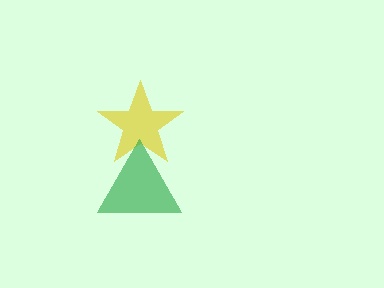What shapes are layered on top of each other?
The layered shapes are: a yellow star, a green triangle.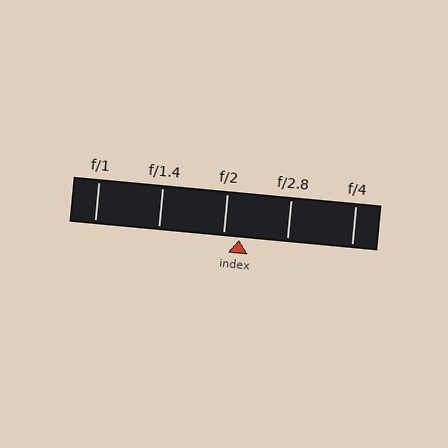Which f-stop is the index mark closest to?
The index mark is closest to f/2.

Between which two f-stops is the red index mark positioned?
The index mark is between f/2 and f/2.8.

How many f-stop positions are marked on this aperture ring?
There are 5 f-stop positions marked.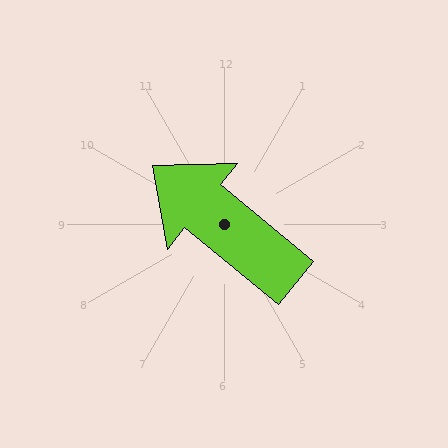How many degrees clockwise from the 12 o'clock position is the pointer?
Approximately 309 degrees.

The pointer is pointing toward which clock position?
Roughly 10 o'clock.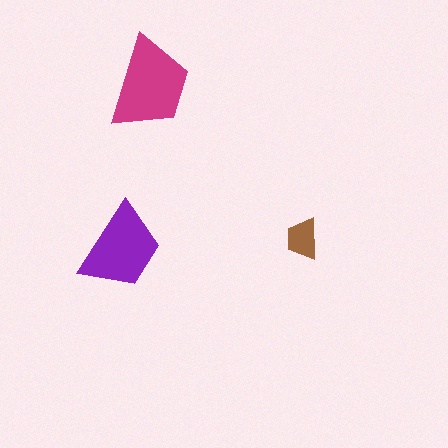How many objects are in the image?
There are 3 objects in the image.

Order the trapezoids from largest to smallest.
the magenta one, the purple one, the brown one.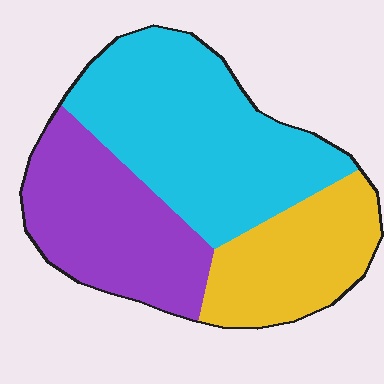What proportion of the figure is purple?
Purple takes up between a sixth and a third of the figure.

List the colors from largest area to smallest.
From largest to smallest: cyan, purple, yellow.